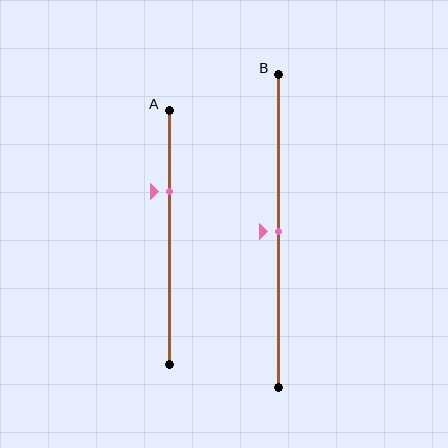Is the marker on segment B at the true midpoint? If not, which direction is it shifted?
Yes, the marker on segment B is at the true midpoint.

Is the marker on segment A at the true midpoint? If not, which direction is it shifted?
No, the marker on segment A is shifted upward by about 18% of the segment length.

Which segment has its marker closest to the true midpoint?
Segment B has its marker closest to the true midpoint.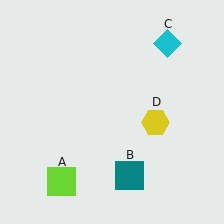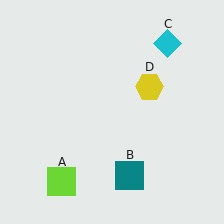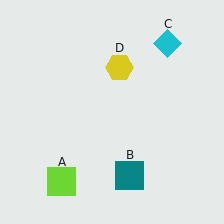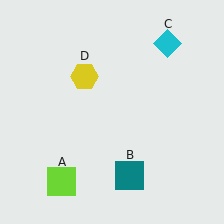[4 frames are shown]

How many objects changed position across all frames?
1 object changed position: yellow hexagon (object D).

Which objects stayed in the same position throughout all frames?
Lime square (object A) and teal square (object B) and cyan diamond (object C) remained stationary.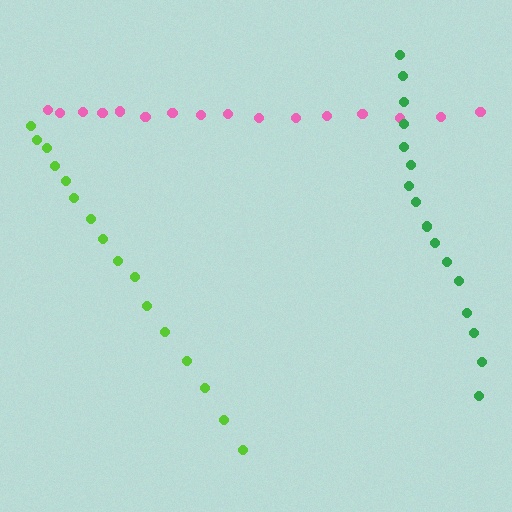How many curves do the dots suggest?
There are 3 distinct paths.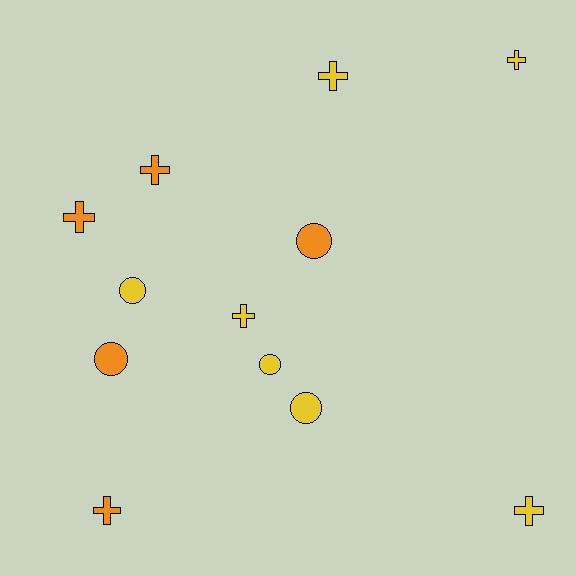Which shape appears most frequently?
Cross, with 7 objects.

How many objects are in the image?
There are 12 objects.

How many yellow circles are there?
There are 3 yellow circles.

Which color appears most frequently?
Yellow, with 7 objects.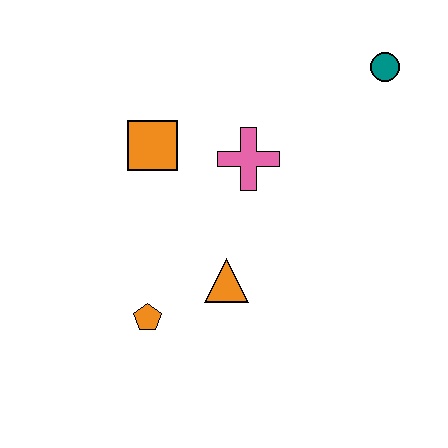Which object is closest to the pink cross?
The orange square is closest to the pink cross.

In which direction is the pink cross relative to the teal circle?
The pink cross is to the left of the teal circle.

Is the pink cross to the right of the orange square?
Yes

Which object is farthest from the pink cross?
The orange pentagon is farthest from the pink cross.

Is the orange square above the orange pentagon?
Yes